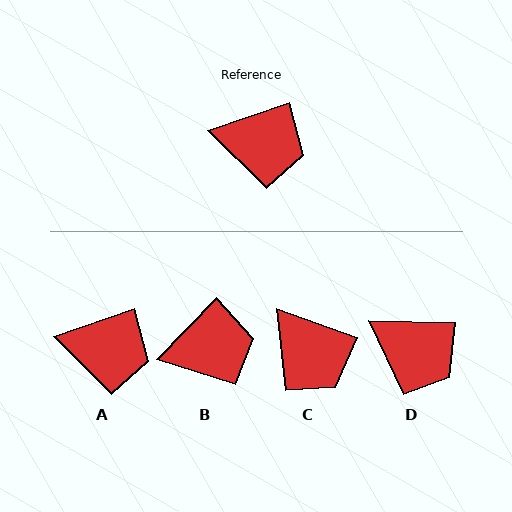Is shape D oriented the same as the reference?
No, it is off by about 21 degrees.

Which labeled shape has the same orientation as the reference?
A.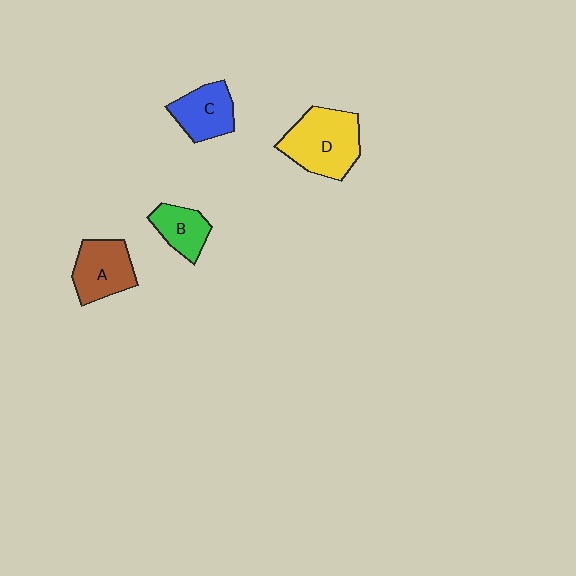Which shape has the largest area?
Shape D (yellow).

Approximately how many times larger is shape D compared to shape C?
Approximately 1.5 times.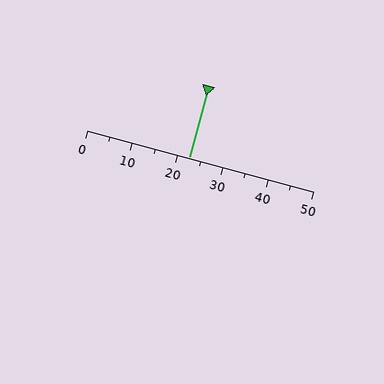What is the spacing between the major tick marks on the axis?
The major ticks are spaced 10 apart.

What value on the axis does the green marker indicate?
The marker indicates approximately 22.5.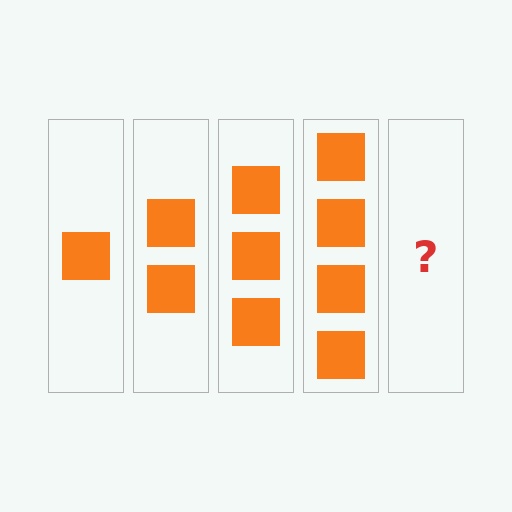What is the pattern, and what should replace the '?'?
The pattern is that each step adds one more square. The '?' should be 5 squares.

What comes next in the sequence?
The next element should be 5 squares.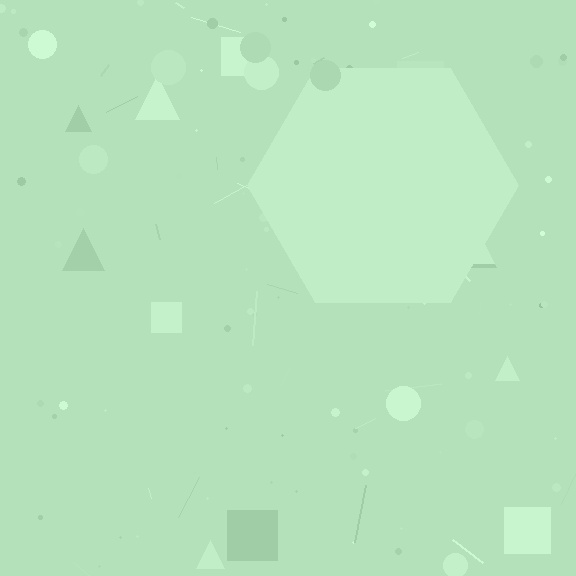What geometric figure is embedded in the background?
A hexagon is embedded in the background.